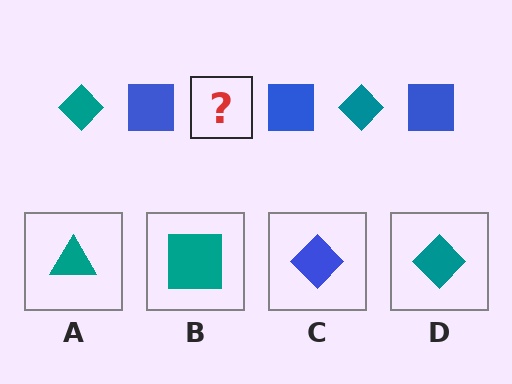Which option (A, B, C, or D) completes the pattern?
D.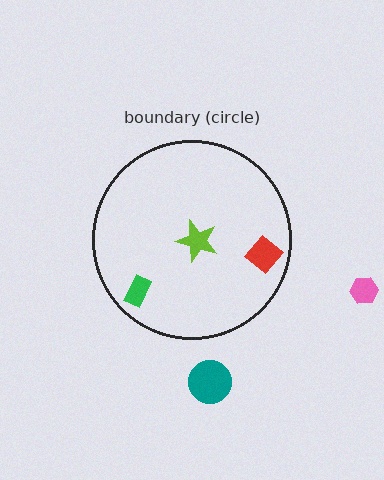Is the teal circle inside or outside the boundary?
Outside.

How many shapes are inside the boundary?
3 inside, 2 outside.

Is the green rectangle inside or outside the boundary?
Inside.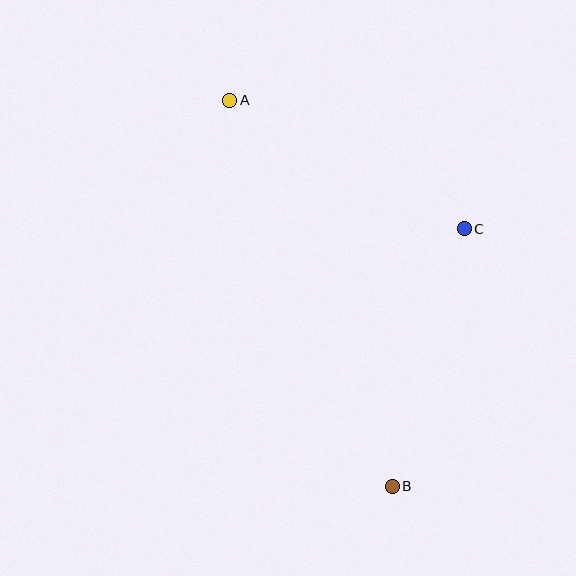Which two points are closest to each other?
Points B and C are closest to each other.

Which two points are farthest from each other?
Points A and B are farthest from each other.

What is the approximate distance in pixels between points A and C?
The distance between A and C is approximately 268 pixels.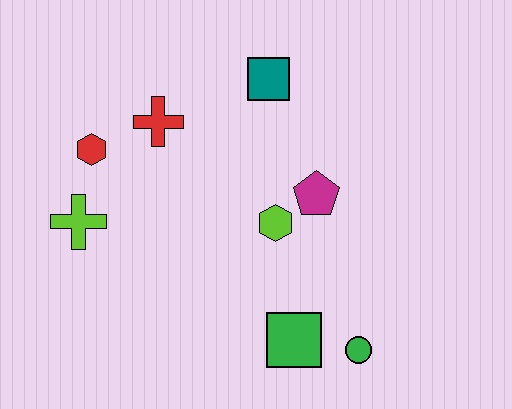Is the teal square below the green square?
No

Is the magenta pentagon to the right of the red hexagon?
Yes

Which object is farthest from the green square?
The red hexagon is farthest from the green square.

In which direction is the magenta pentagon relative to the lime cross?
The magenta pentagon is to the right of the lime cross.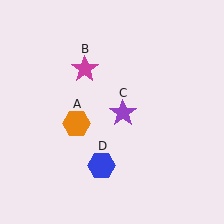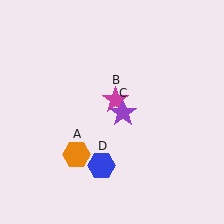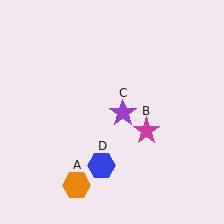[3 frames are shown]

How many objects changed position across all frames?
2 objects changed position: orange hexagon (object A), magenta star (object B).